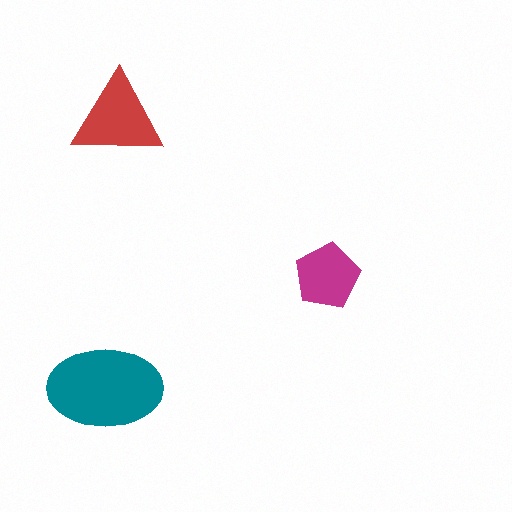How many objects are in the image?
There are 3 objects in the image.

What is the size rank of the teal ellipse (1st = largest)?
1st.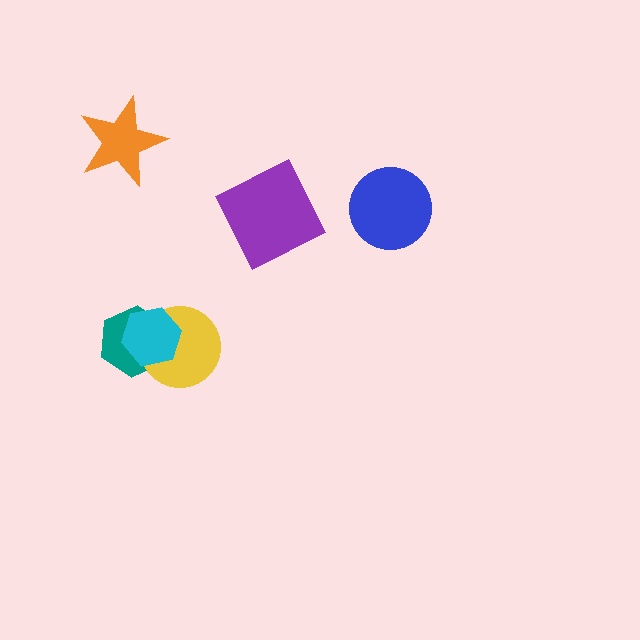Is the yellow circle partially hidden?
Yes, it is partially covered by another shape.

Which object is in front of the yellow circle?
The cyan hexagon is in front of the yellow circle.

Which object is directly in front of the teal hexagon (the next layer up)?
The yellow circle is directly in front of the teal hexagon.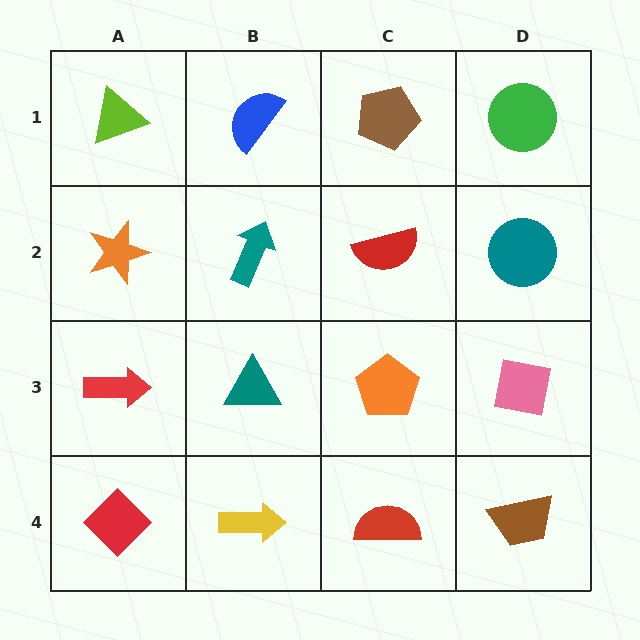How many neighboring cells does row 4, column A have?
2.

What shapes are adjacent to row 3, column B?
A teal arrow (row 2, column B), a yellow arrow (row 4, column B), a red arrow (row 3, column A), an orange pentagon (row 3, column C).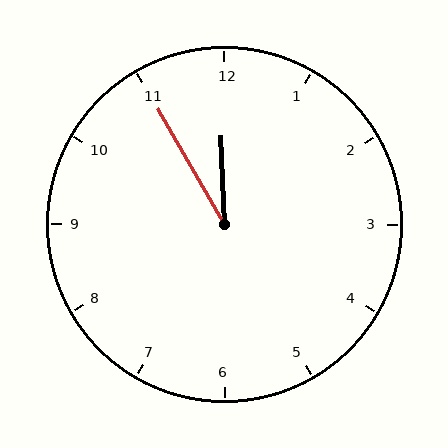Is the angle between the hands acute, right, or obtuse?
It is acute.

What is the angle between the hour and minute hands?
Approximately 28 degrees.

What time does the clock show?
11:55.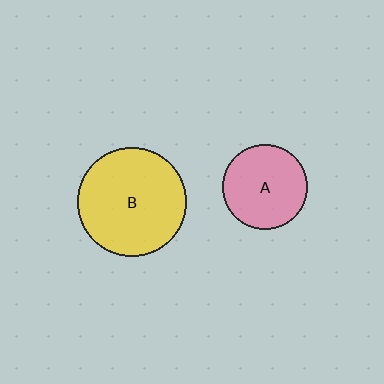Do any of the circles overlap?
No, none of the circles overlap.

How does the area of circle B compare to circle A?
Approximately 1.6 times.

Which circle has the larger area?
Circle B (yellow).